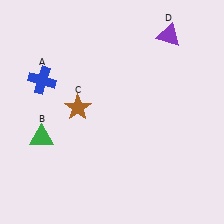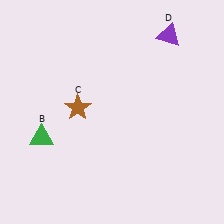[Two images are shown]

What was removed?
The blue cross (A) was removed in Image 2.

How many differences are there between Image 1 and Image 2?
There is 1 difference between the two images.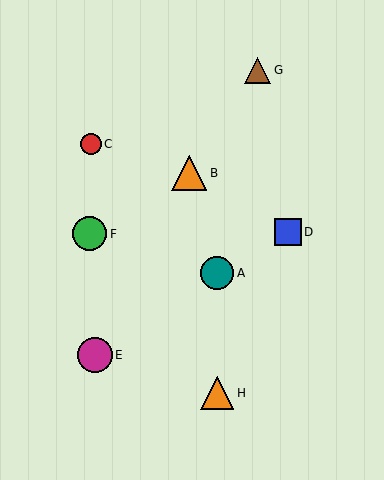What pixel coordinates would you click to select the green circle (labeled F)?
Click at (89, 234) to select the green circle F.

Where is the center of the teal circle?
The center of the teal circle is at (217, 273).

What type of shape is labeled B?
Shape B is an orange triangle.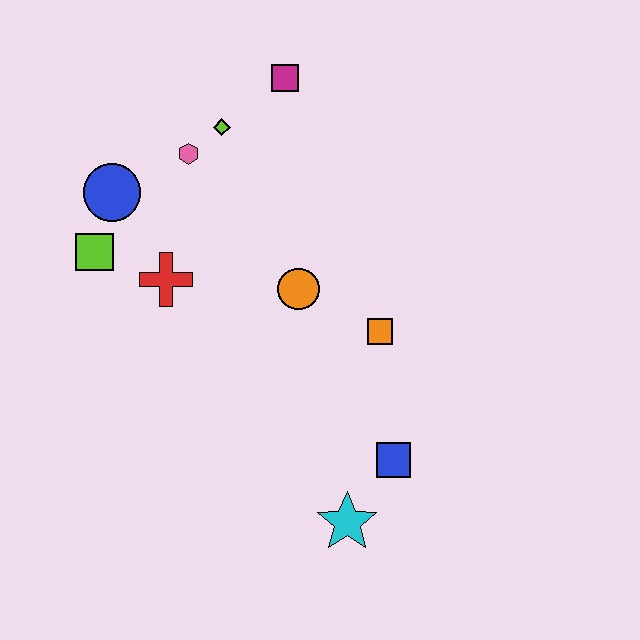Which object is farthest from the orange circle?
The cyan star is farthest from the orange circle.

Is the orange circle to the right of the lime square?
Yes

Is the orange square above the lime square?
No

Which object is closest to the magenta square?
The lime diamond is closest to the magenta square.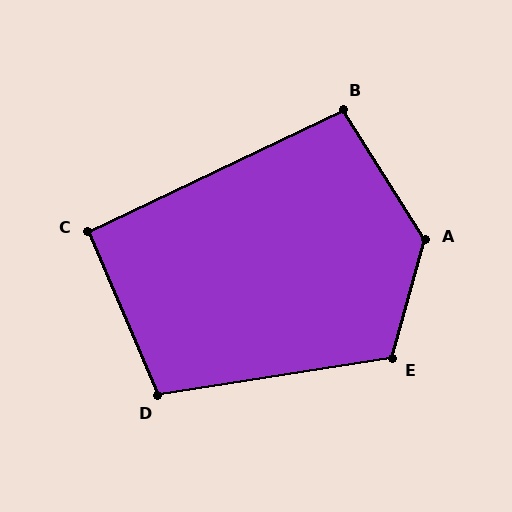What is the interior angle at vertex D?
Approximately 104 degrees (obtuse).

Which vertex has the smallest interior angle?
C, at approximately 92 degrees.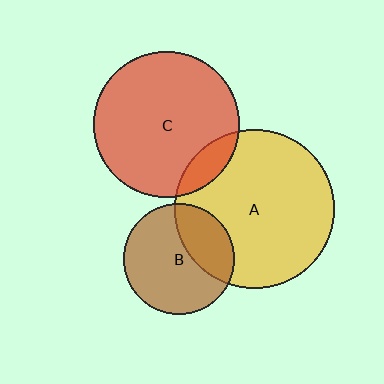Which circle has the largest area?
Circle A (yellow).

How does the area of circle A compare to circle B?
Approximately 2.1 times.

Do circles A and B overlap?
Yes.